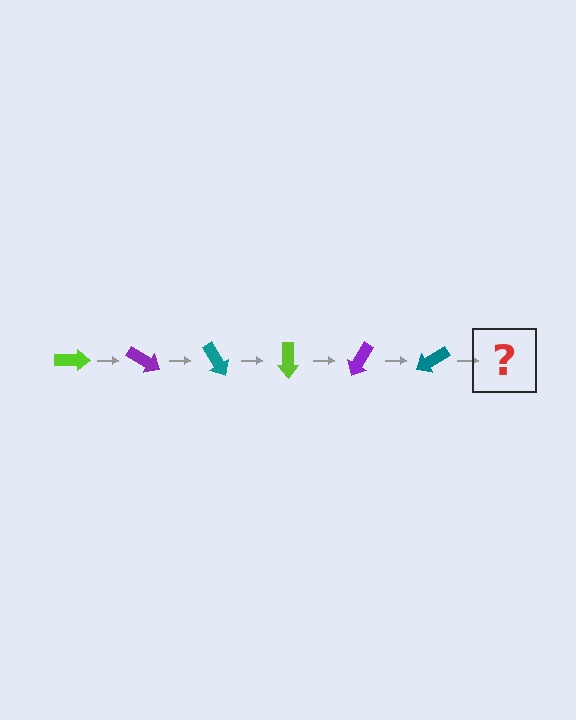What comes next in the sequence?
The next element should be a lime arrow, rotated 180 degrees from the start.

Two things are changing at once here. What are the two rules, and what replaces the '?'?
The two rules are that it rotates 30 degrees each step and the color cycles through lime, purple, and teal. The '?' should be a lime arrow, rotated 180 degrees from the start.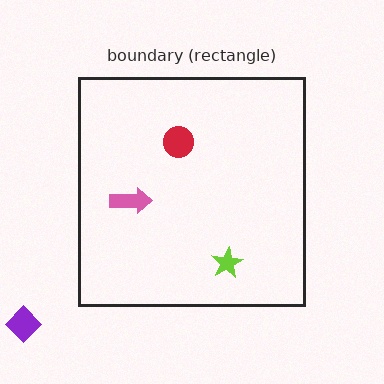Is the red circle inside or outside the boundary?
Inside.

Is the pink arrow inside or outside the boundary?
Inside.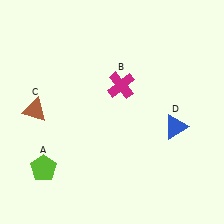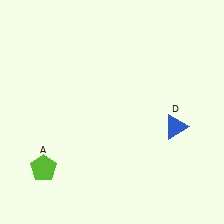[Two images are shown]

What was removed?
The brown triangle (C), the magenta cross (B) were removed in Image 2.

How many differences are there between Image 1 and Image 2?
There are 2 differences between the two images.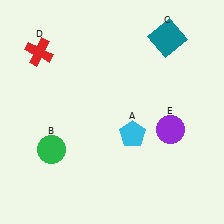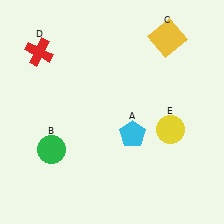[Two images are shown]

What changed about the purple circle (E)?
In Image 1, E is purple. In Image 2, it changed to yellow.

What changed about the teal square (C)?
In Image 1, C is teal. In Image 2, it changed to yellow.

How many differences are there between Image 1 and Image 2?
There are 2 differences between the two images.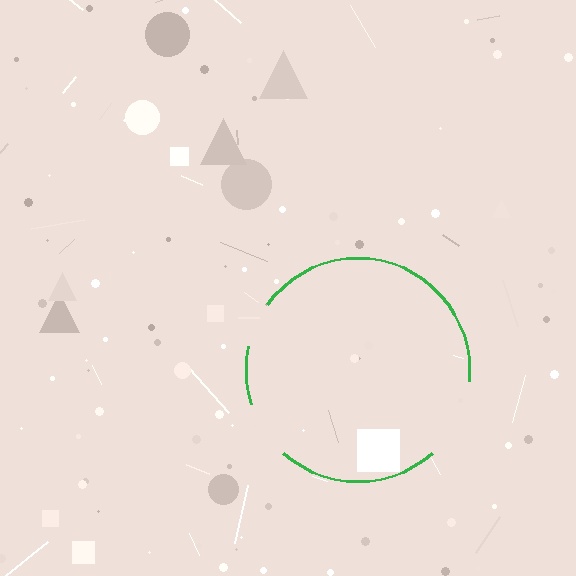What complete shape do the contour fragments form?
The contour fragments form a circle.